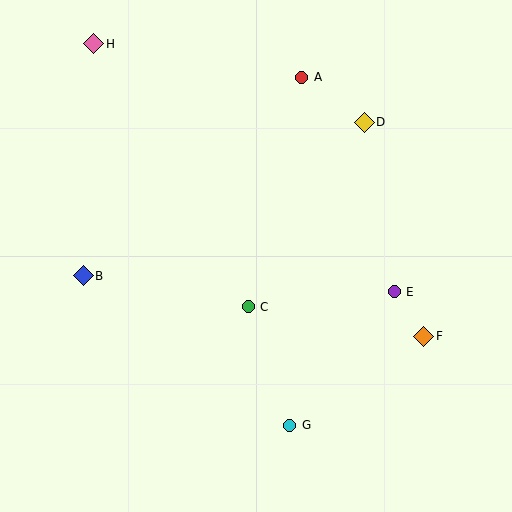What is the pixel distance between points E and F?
The distance between E and F is 53 pixels.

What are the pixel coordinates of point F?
Point F is at (424, 336).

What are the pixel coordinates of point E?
Point E is at (394, 292).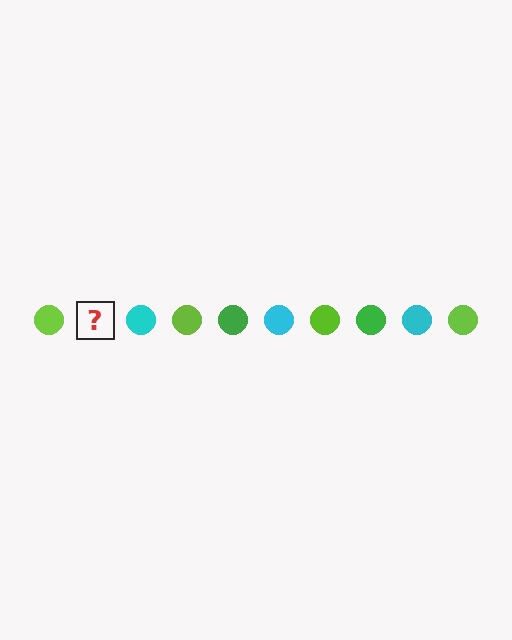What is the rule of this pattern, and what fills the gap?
The rule is that the pattern cycles through lime, green, cyan circles. The gap should be filled with a green circle.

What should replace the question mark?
The question mark should be replaced with a green circle.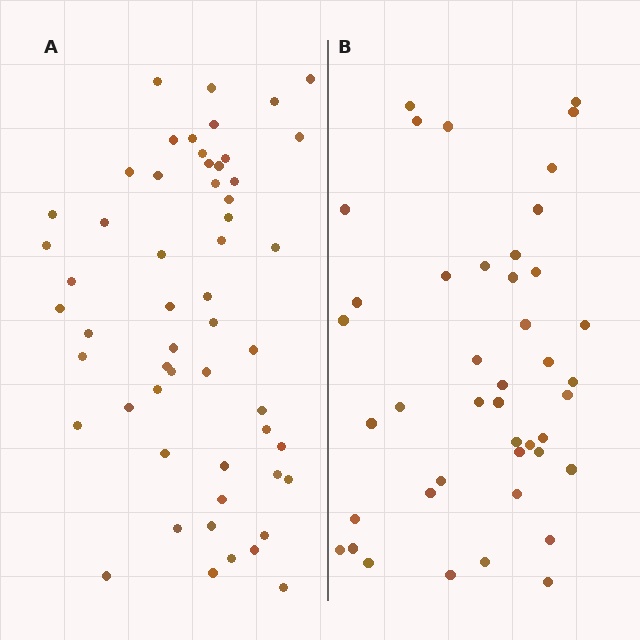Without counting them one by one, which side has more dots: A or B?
Region A (the left region) has more dots.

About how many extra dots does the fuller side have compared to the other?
Region A has roughly 12 or so more dots than region B.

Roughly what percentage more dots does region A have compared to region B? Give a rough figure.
About 30% more.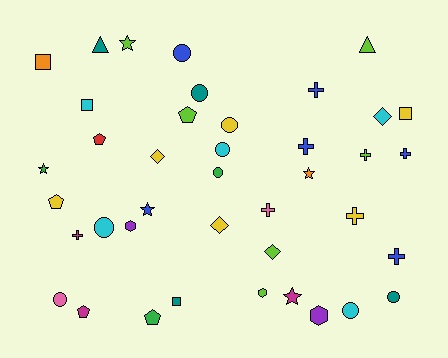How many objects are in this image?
There are 40 objects.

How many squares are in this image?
There are 4 squares.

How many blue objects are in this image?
There are 6 blue objects.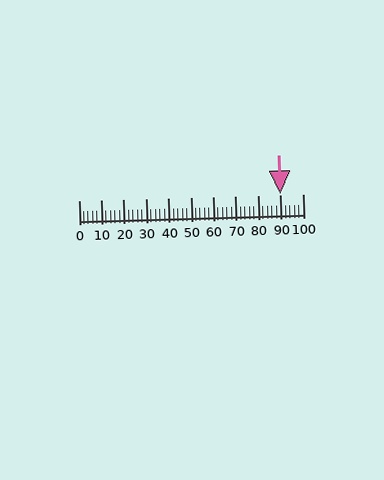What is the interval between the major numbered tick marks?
The major tick marks are spaced 10 units apart.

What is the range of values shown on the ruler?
The ruler shows values from 0 to 100.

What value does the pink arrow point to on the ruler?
The pink arrow points to approximately 90.